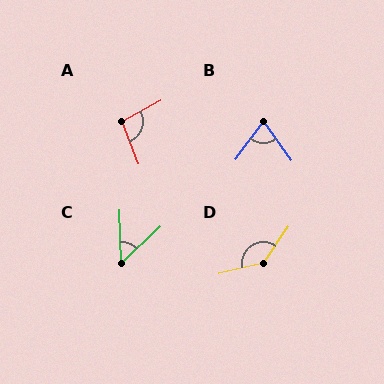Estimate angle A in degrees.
Approximately 97 degrees.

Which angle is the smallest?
C, at approximately 48 degrees.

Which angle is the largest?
D, at approximately 138 degrees.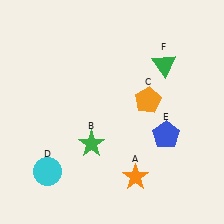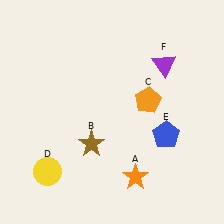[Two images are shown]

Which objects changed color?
B changed from green to brown. D changed from cyan to yellow. F changed from green to purple.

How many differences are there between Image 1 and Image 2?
There are 3 differences between the two images.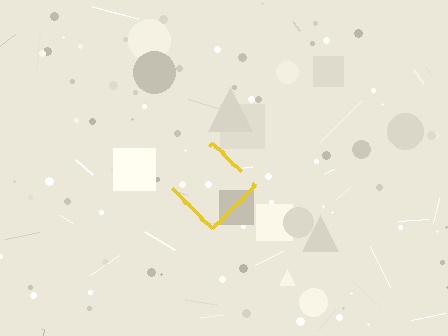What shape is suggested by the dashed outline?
The dashed outline suggests a diamond.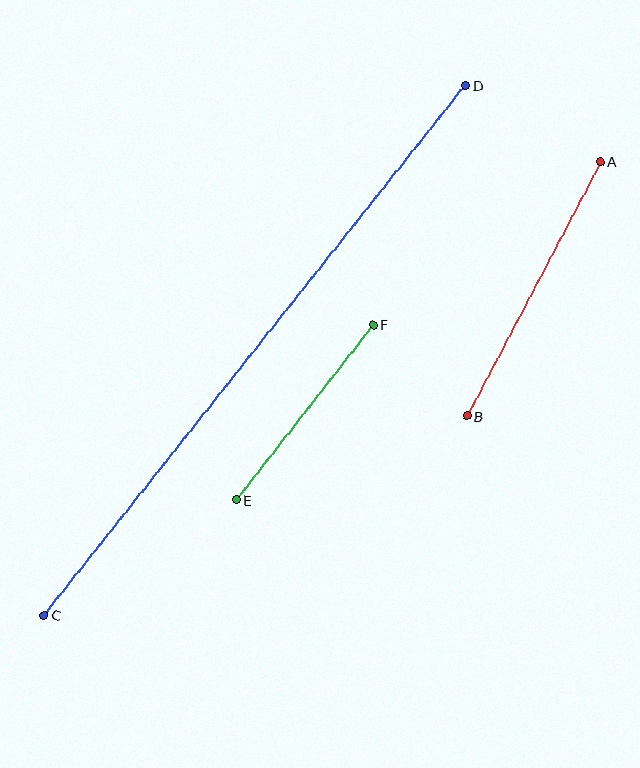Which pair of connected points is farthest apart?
Points C and D are farthest apart.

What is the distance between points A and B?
The distance is approximately 287 pixels.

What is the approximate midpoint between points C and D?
The midpoint is at approximately (255, 350) pixels.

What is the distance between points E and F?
The distance is approximately 222 pixels.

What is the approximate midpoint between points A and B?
The midpoint is at approximately (534, 289) pixels.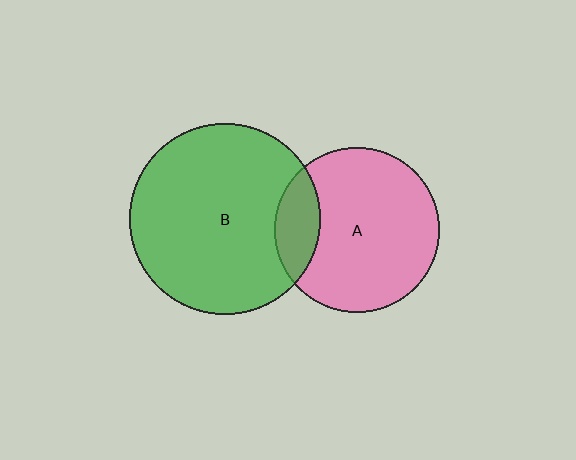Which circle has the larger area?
Circle B (green).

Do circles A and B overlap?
Yes.